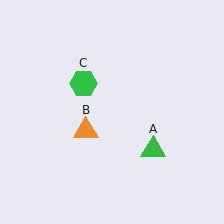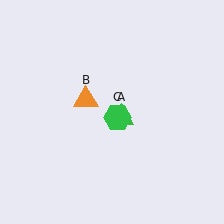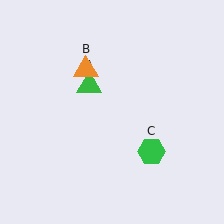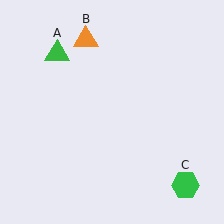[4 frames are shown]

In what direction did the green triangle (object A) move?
The green triangle (object A) moved up and to the left.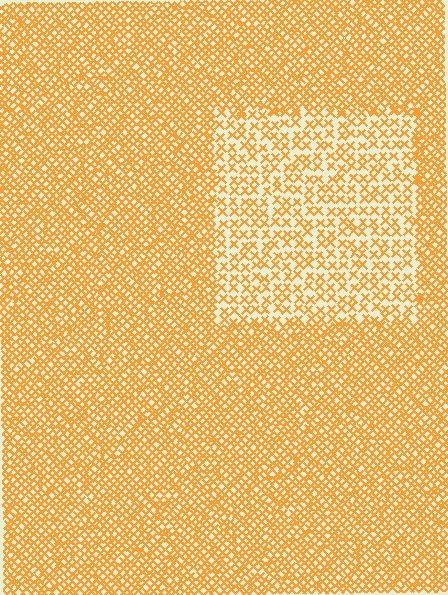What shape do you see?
I see a rectangle.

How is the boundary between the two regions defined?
The boundary is defined by a change in element density (approximately 2.0x ratio). All elements are the same color, size, and shape.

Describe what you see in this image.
The image contains small orange elements arranged at two different densities. A rectangle-shaped region is visible where the elements are less densely packed than the surrounding area.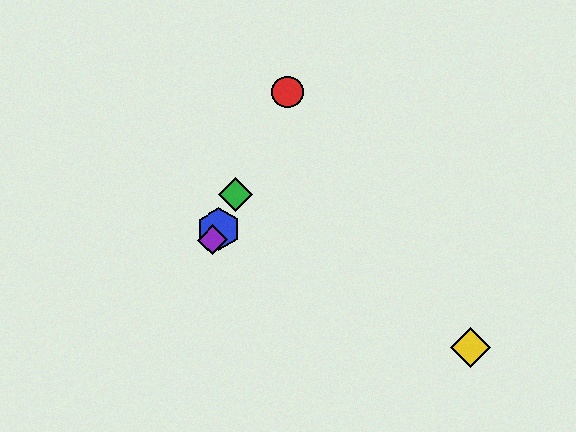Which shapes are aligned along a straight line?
The red circle, the blue hexagon, the green diamond, the purple diamond are aligned along a straight line.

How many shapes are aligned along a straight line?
4 shapes (the red circle, the blue hexagon, the green diamond, the purple diamond) are aligned along a straight line.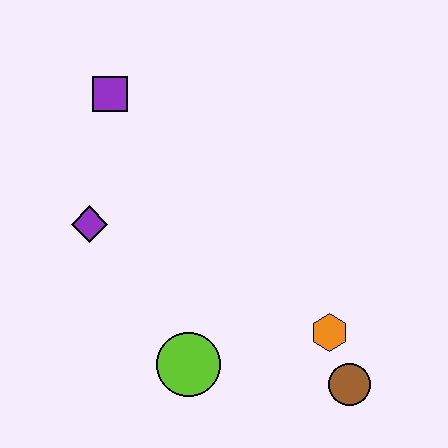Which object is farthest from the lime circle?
The purple square is farthest from the lime circle.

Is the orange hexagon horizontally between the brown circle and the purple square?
Yes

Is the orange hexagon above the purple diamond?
No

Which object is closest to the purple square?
The purple diamond is closest to the purple square.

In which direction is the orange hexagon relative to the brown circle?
The orange hexagon is above the brown circle.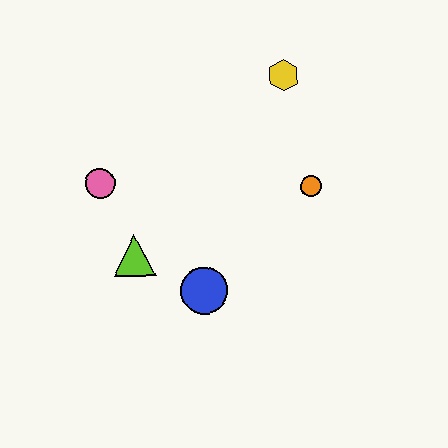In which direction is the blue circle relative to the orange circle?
The blue circle is to the left of the orange circle.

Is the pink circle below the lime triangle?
No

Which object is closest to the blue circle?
The lime triangle is closest to the blue circle.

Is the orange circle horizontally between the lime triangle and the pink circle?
No